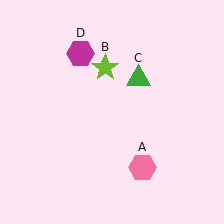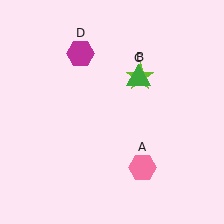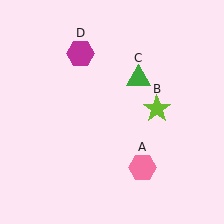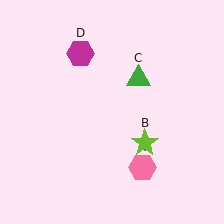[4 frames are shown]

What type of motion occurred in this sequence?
The lime star (object B) rotated clockwise around the center of the scene.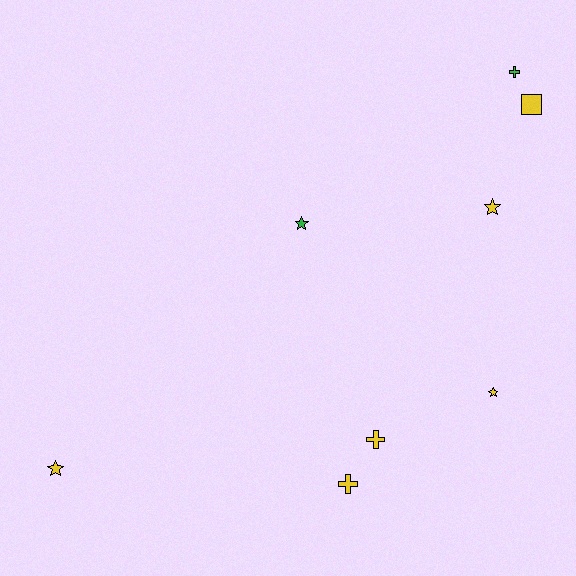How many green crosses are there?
There is 1 green cross.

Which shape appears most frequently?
Star, with 4 objects.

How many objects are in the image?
There are 8 objects.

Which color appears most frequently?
Yellow, with 6 objects.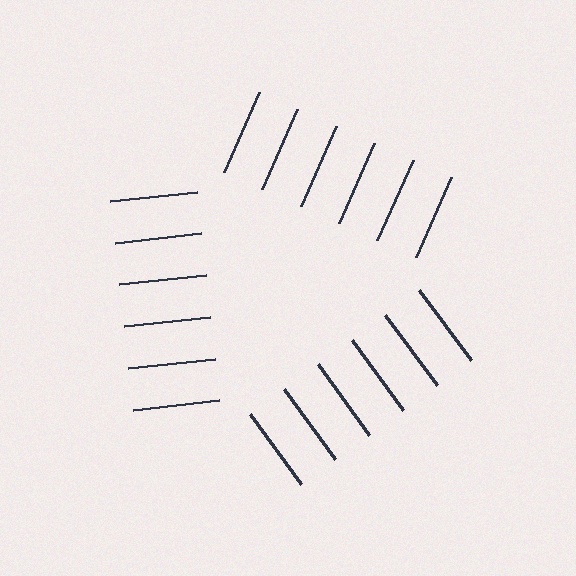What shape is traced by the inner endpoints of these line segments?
An illusory triangle — the line segments terminate on its edges but no continuous stroke is drawn.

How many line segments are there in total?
18 — 6 along each of the 3 edges.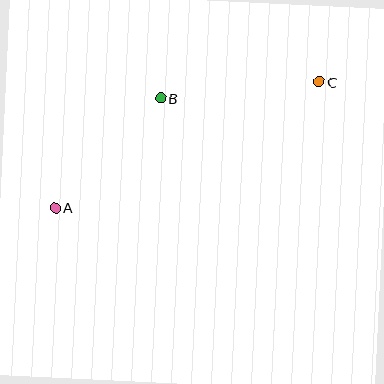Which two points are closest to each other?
Points A and B are closest to each other.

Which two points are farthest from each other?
Points A and C are farthest from each other.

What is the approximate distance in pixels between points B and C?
The distance between B and C is approximately 159 pixels.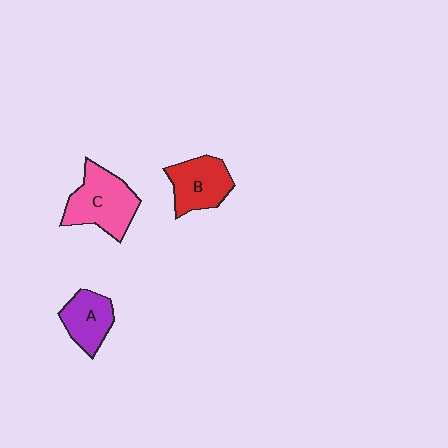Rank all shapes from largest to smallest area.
From largest to smallest: C (pink), B (red), A (purple).